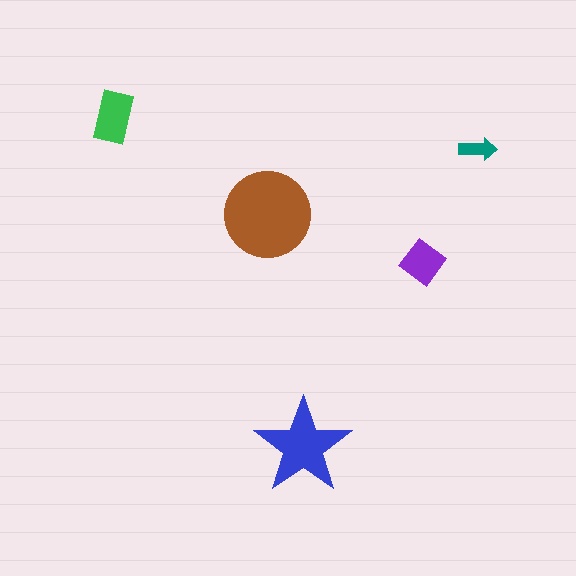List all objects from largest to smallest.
The brown circle, the blue star, the green rectangle, the purple diamond, the teal arrow.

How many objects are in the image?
There are 5 objects in the image.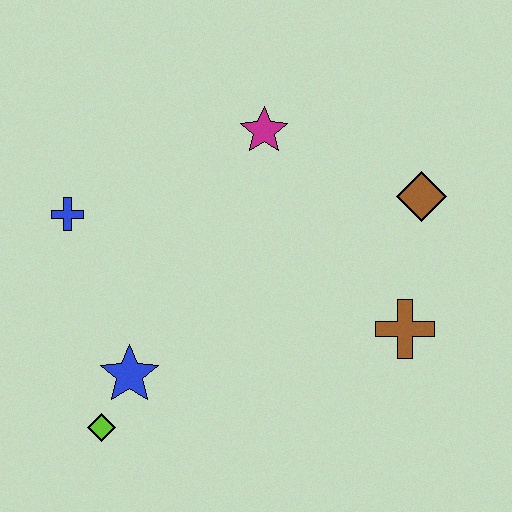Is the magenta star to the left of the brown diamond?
Yes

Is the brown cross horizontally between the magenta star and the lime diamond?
No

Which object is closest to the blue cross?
The blue star is closest to the blue cross.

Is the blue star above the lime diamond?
Yes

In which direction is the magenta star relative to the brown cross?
The magenta star is above the brown cross.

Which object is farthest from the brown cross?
The blue cross is farthest from the brown cross.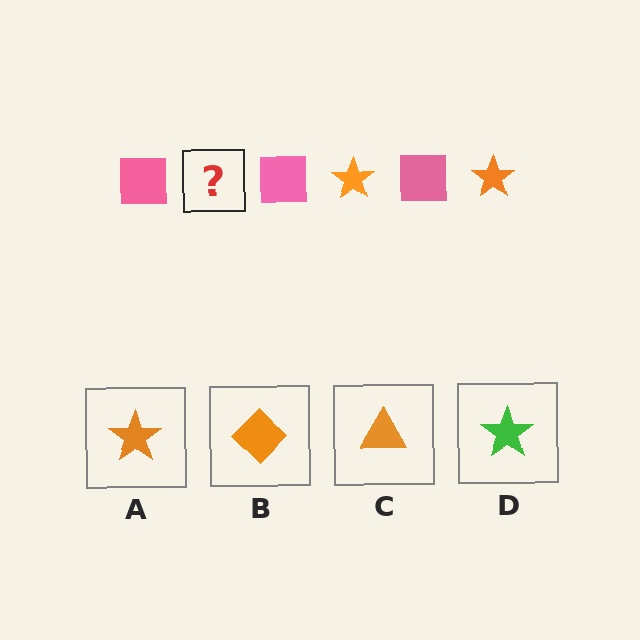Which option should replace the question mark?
Option A.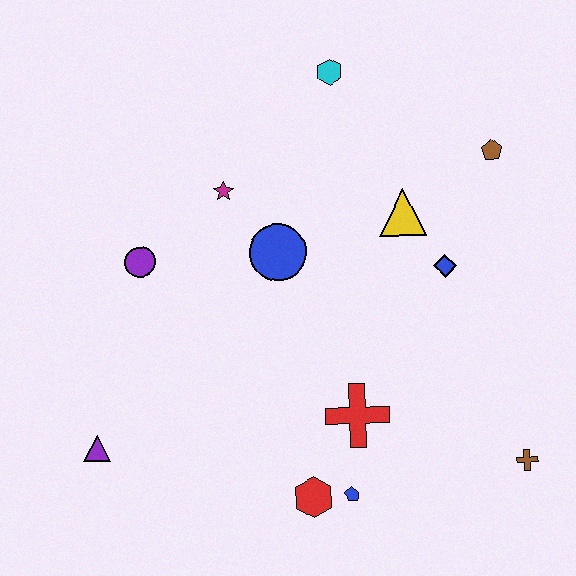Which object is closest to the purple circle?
The magenta star is closest to the purple circle.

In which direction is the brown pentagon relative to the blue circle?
The brown pentagon is to the right of the blue circle.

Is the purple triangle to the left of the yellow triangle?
Yes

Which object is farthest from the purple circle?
The brown cross is farthest from the purple circle.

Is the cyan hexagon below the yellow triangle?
No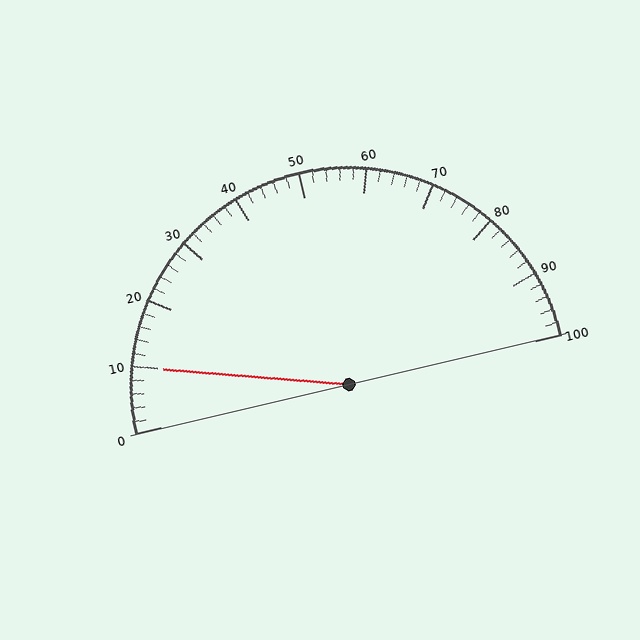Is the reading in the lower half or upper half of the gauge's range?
The reading is in the lower half of the range (0 to 100).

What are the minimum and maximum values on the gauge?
The gauge ranges from 0 to 100.